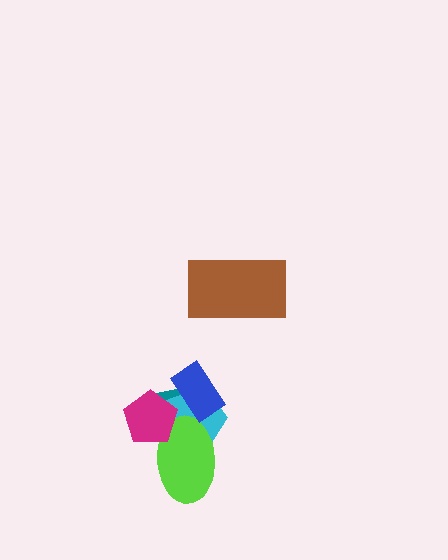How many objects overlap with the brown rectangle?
0 objects overlap with the brown rectangle.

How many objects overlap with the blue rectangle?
2 objects overlap with the blue rectangle.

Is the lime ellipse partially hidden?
Yes, it is partially covered by another shape.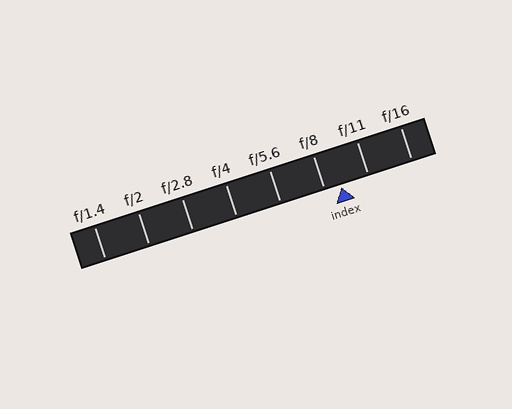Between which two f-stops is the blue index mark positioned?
The index mark is between f/8 and f/11.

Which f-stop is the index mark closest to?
The index mark is closest to f/8.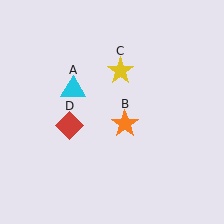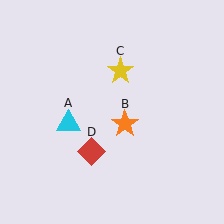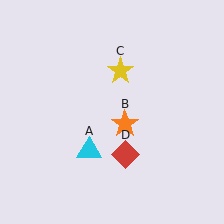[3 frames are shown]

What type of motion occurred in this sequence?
The cyan triangle (object A), red diamond (object D) rotated counterclockwise around the center of the scene.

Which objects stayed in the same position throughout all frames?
Orange star (object B) and yellow star (object C) remained stationary.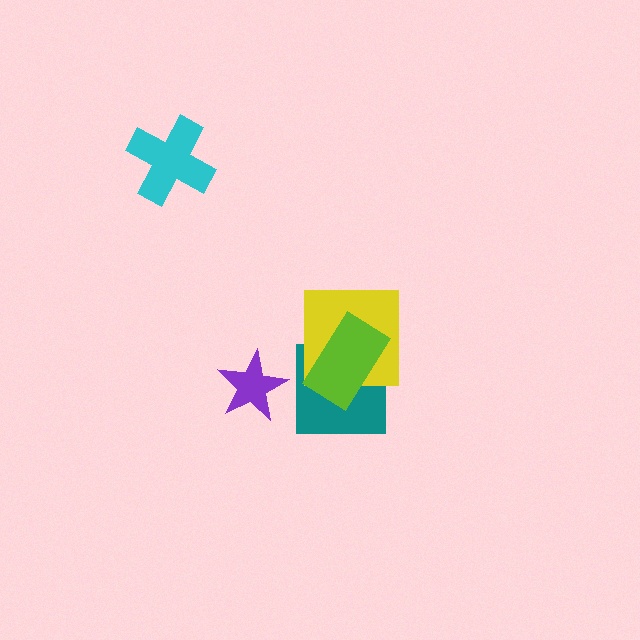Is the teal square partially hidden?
Yes, it is partially covered by another shape.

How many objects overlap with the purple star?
0 objects overlap with the purple star.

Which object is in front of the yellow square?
The lime rectangle is in front of the yellow square.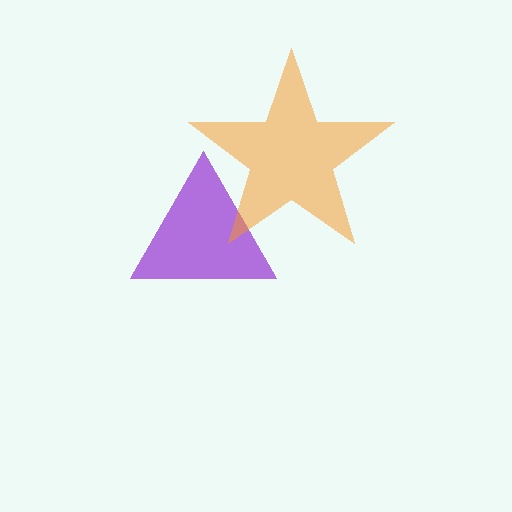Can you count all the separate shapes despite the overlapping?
Yes, there are 2 separate shapes.